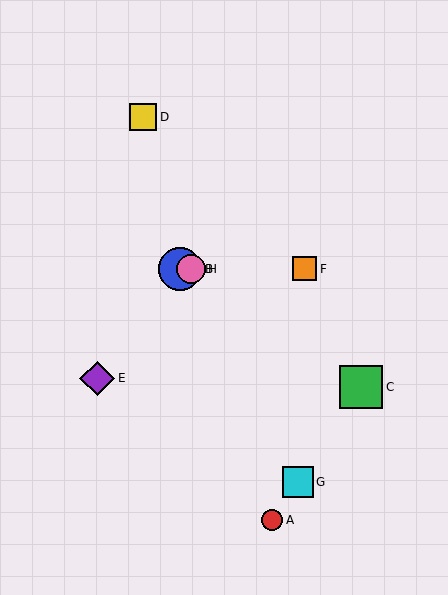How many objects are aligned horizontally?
3 objects (B, F, H) are aligned horizontally.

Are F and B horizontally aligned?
Yes, both are at y≈269.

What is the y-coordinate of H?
Object H is at y≈269.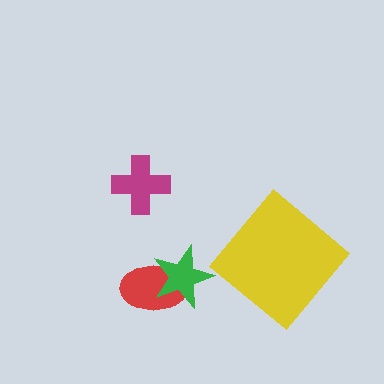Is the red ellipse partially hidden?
Yes, it is partially covered by another shape.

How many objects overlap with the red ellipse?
1 object overlaps with the red ellipse.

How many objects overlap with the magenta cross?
0 objects overlap with the magenta cross.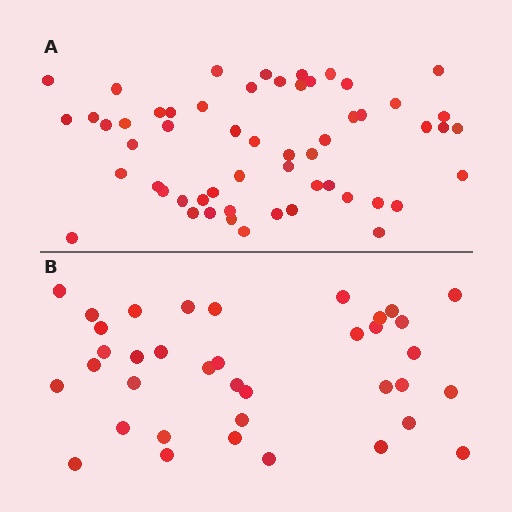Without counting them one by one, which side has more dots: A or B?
Region A (the top region) has more dots.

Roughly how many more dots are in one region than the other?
Region A has approximately 20 more dots than region B.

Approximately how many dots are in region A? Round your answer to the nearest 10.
About 60 dots. (The exact count is 56, which rounds to 60.)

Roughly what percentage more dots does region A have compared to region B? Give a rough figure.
About 50% more.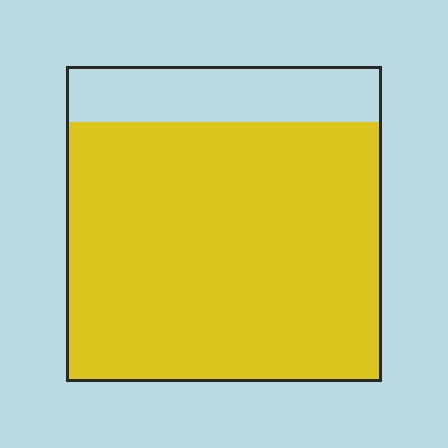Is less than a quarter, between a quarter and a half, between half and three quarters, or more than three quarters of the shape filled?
More than three quarters.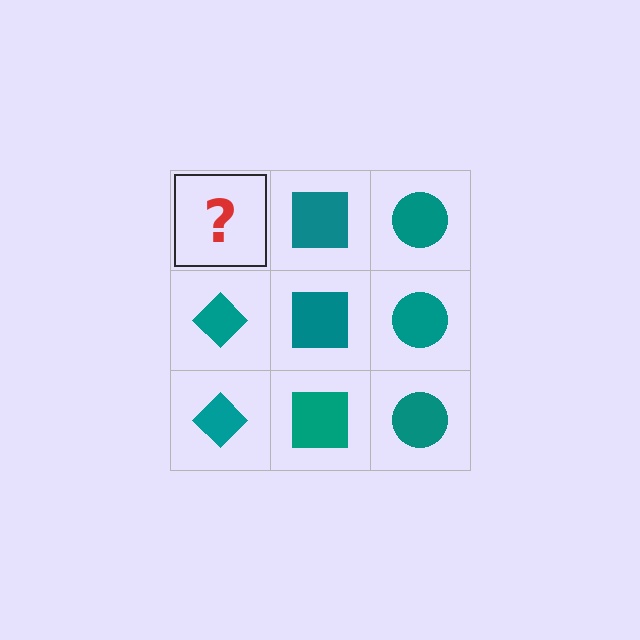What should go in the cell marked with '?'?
The missing cell should contain a teal diamond.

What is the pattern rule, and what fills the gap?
The rule is that each column has a consistent shape. The gap should be filled with a teal diamond.